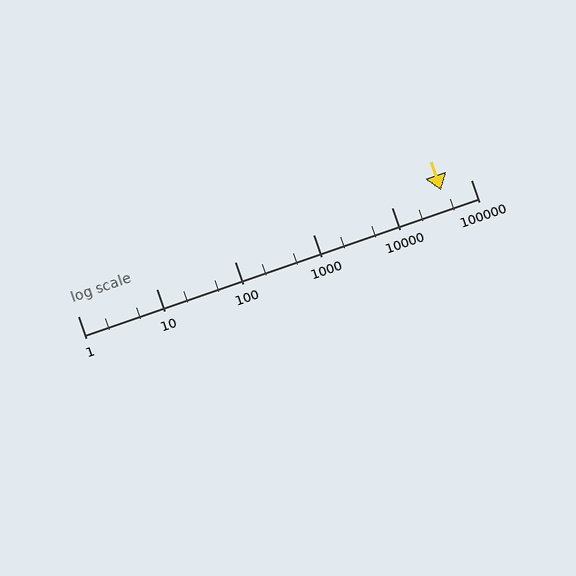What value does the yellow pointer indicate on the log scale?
The pointer indicates approximately 42000.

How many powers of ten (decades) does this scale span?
The scale spans 5 decades, from 1 to 100000.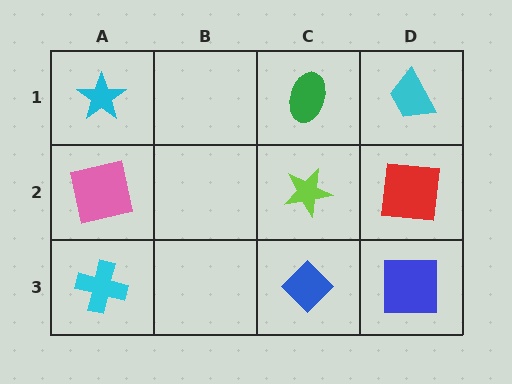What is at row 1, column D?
A cyan trapezoid.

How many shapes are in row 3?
3 shapes.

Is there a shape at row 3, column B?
No, that cell is empty.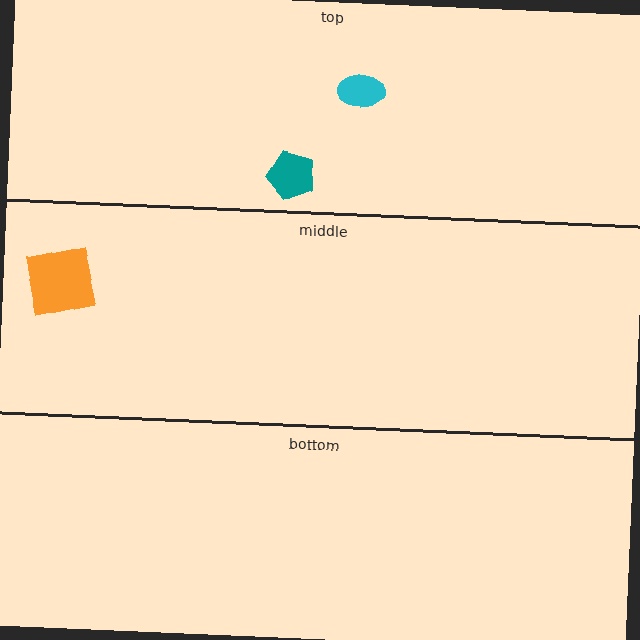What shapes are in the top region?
The cyan ellipse, the teal pentagon.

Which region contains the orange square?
The middle region.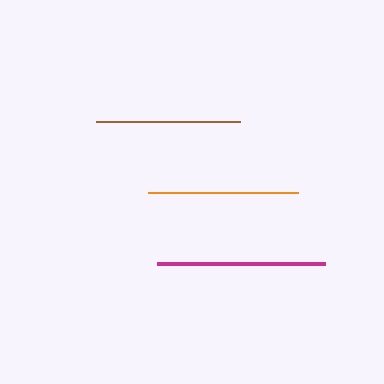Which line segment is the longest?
The magenta line is the longest at approximately 168 pixels.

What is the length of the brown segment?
The brown segment is approximately 144 pixels long.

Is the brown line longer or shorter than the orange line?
The orange line is longer than the brown line.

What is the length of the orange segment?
The orange segment is approximately 150 pixels long.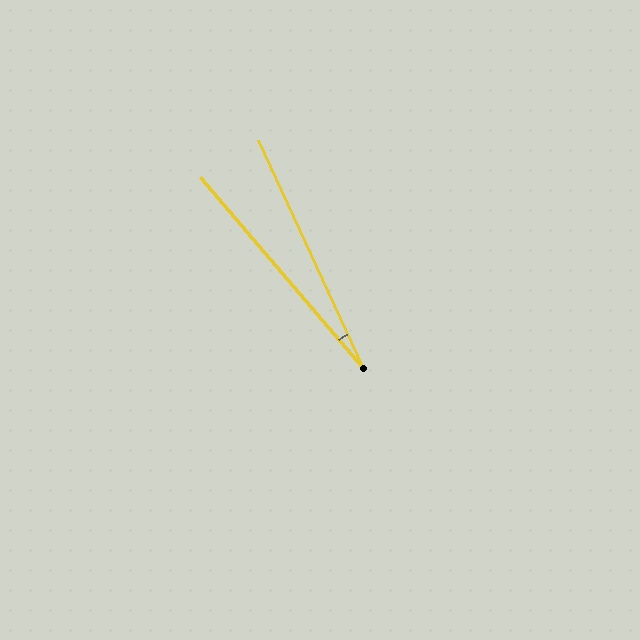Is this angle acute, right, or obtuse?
It is acute.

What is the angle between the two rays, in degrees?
Approximately 16 degrees.